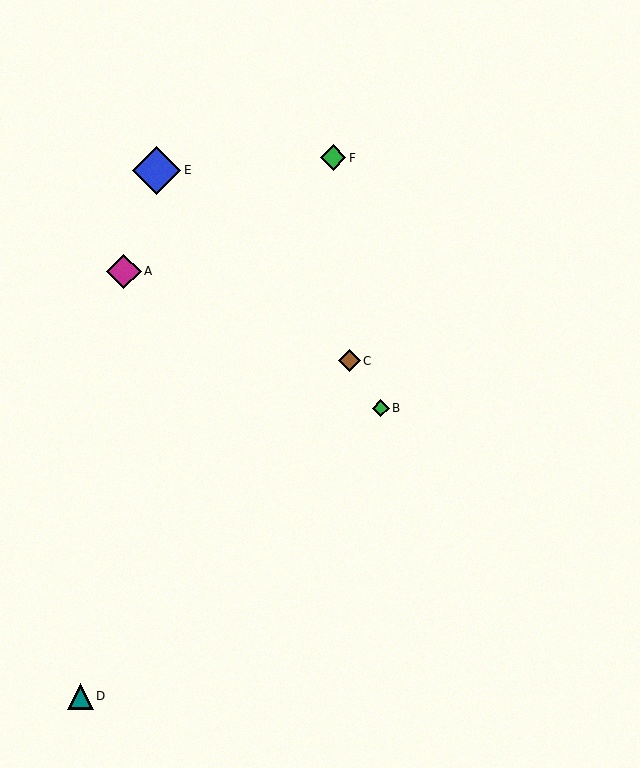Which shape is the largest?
The blue diamond (labeled E) is the largest.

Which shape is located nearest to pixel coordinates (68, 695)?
The teal triangle (labeled D) at (81, 696) is nearest to that location.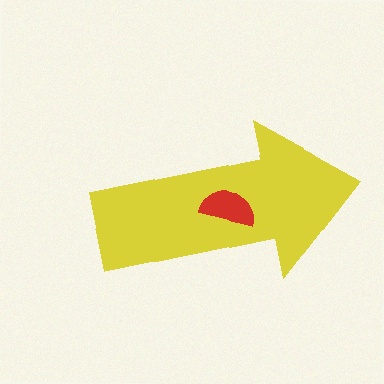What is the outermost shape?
The yellow arrow.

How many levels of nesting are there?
2.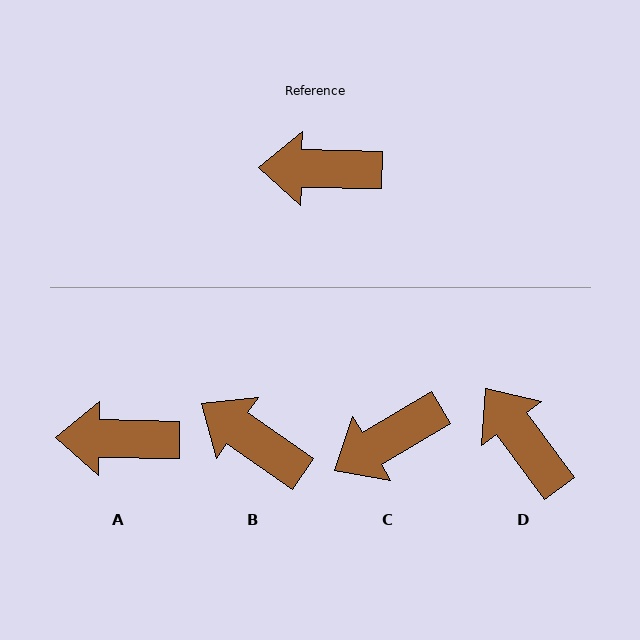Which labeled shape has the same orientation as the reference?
A.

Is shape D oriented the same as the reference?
No, it is off by about 52 degrees.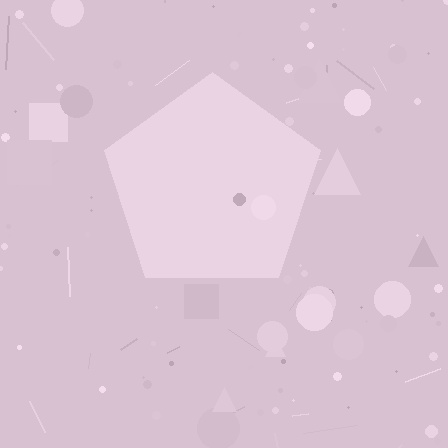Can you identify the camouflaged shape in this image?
The camouflaged shape is a pentagon.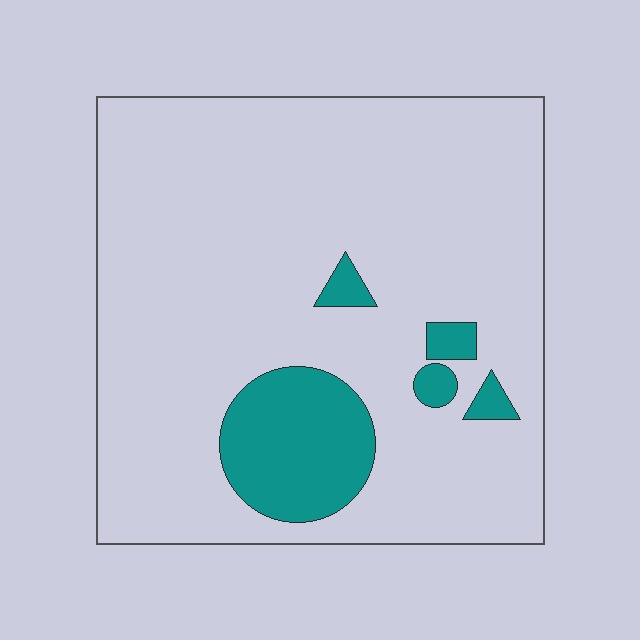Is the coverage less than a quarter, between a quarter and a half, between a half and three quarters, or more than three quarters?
Less than a quarter.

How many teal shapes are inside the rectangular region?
5.